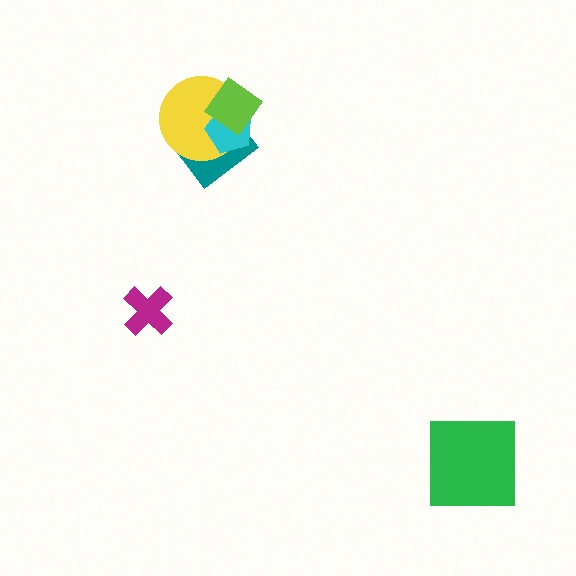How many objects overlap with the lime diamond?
3 objects overlap with the lime diamond.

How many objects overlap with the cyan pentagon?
3 objects overlap with the cyan pentagon.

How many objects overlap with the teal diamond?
3 objects overlap with the teal diamond.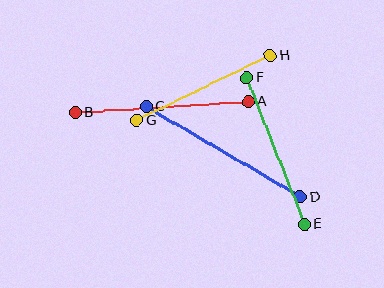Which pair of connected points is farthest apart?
Points C and D are farthest apart.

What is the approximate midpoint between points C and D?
The midpoint is at approximately (223, 152) pixels.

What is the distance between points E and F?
The distance is approximately 157 pixels.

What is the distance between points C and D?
The distance is approximately 179 pixels.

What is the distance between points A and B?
The distance is approximately 173 pixels.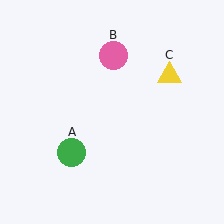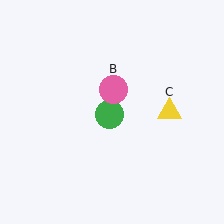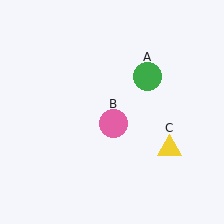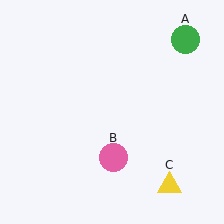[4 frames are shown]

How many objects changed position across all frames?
3 objects changed position: green circle (object A), pink circle (object B), yellow triangle (object C).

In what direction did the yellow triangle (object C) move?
The yellow triangle (object C) moved down.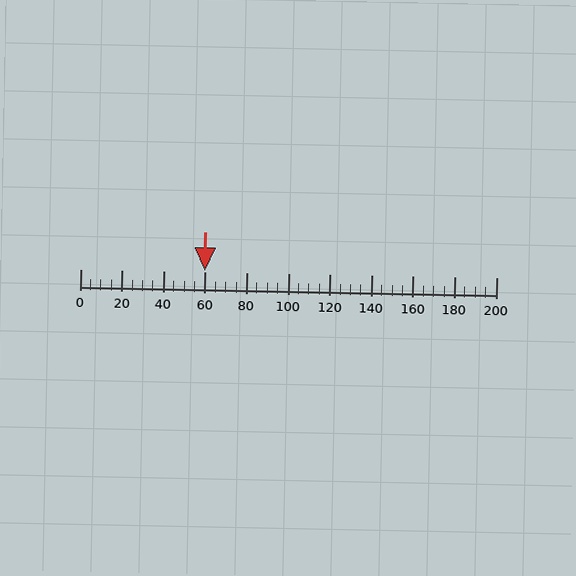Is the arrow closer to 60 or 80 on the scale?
The arrow is closer to 60.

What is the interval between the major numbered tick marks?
The major tick marks are spaced 20 units apart.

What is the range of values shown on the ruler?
The ruler shows values from 0 to 200.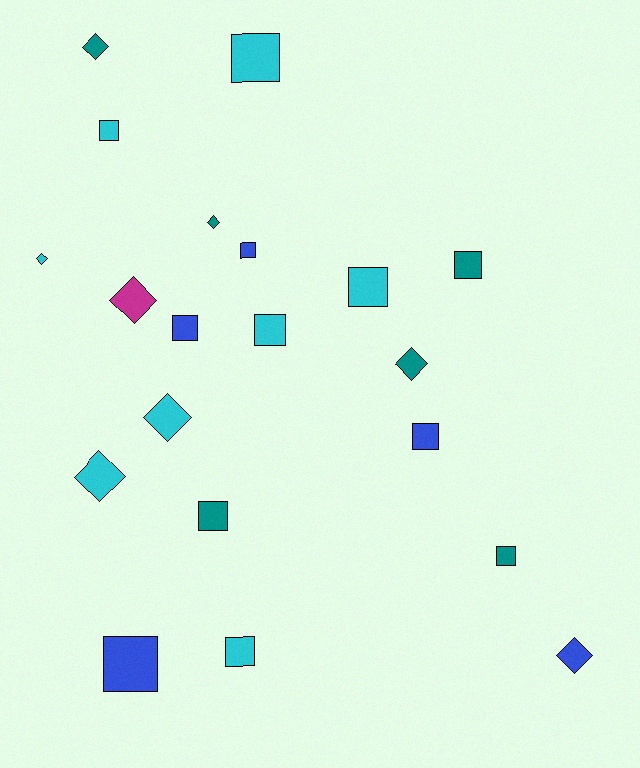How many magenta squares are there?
There are no magenta squares.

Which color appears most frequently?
Cyan, with 8 objects.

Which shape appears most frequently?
Square, with 12 objects.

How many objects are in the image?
There are 20 objects.